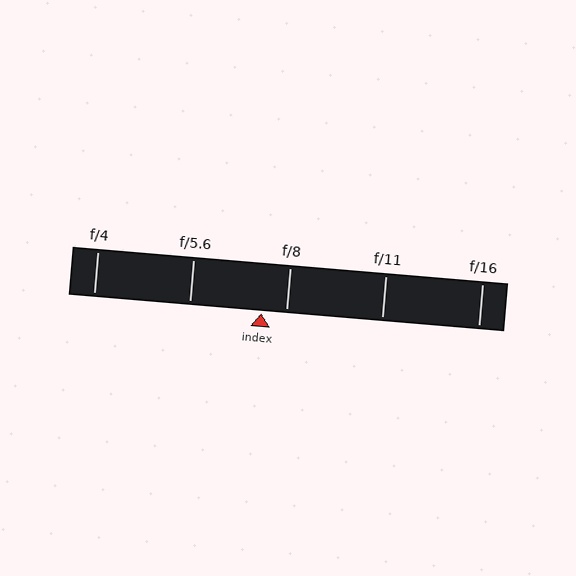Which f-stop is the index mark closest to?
The index mark is closest to f/8.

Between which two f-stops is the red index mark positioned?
The index mark is between f/5.6 and f/8.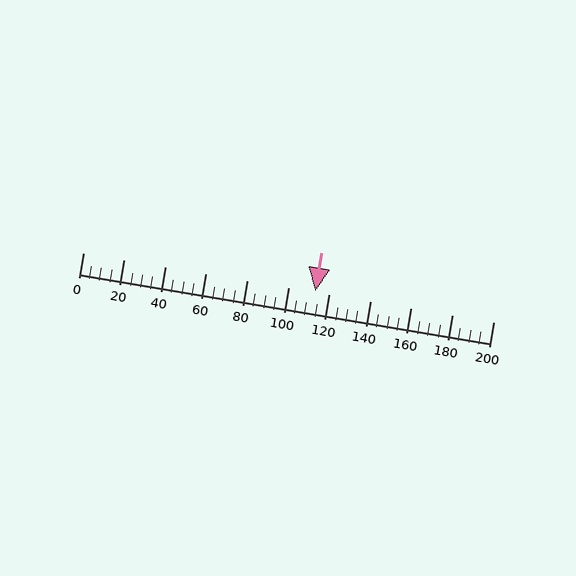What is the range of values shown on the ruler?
The ruler shows values from 0 to 200.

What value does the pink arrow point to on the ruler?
The pink arrow points to approximately 113.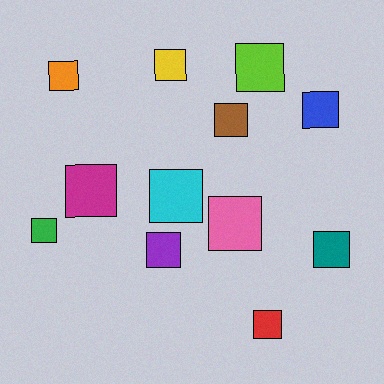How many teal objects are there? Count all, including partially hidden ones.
There is 1 teal object.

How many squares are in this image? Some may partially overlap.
There are 12 squares.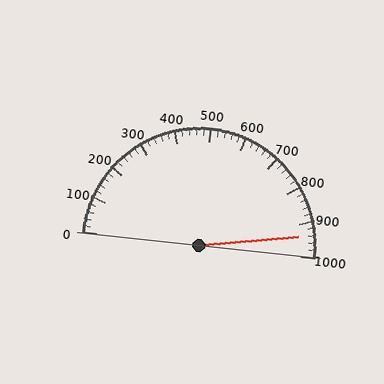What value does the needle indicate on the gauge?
The needle indicates approximately 940.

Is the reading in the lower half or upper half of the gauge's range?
The reading is in the upper half of the range (0 to 1000).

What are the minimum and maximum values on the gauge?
The gauge ranges from 0 to 1000.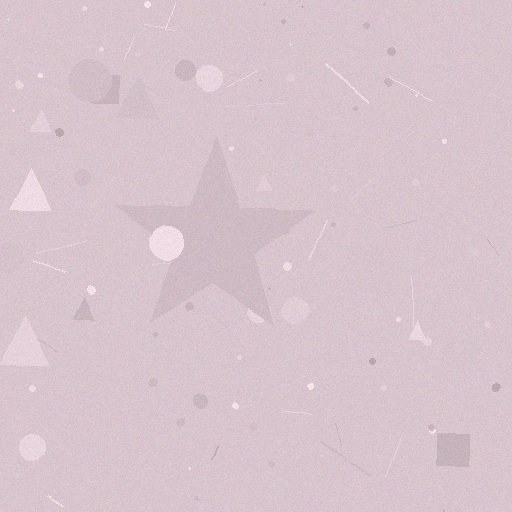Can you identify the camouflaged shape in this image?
The camouflaged shape is a star.